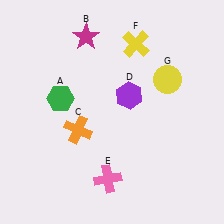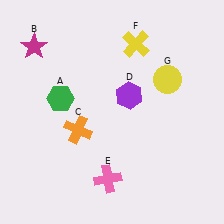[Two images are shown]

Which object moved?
The magenta star (B) moved left.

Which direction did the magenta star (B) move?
The magenta star (B) moved left.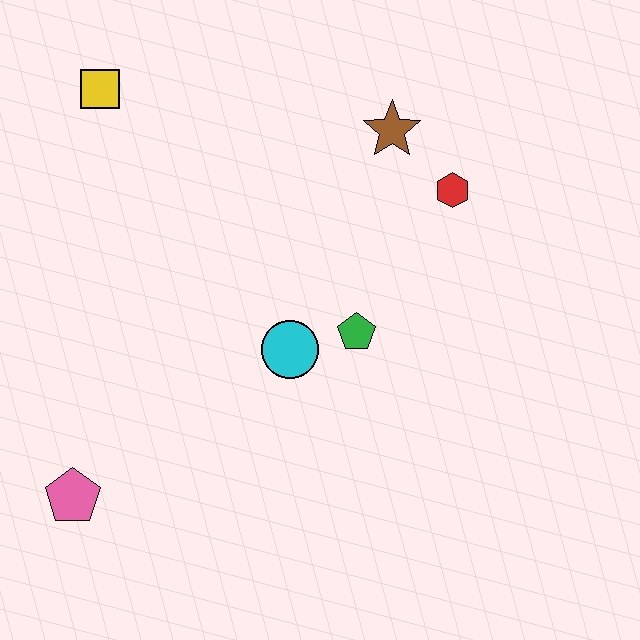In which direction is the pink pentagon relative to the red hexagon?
The pink pentagon is to the left of the red hexagon.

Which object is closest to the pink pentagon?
The cyan circle is closest to the pink pentagon.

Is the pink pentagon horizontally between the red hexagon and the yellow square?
No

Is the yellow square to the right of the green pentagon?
No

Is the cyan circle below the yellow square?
Yes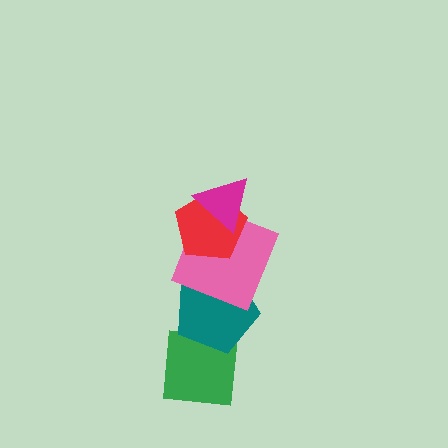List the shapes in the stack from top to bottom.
From top to bottom: the magenta triangle, the red pentagon, the pink square, the teal pentagon, the green square.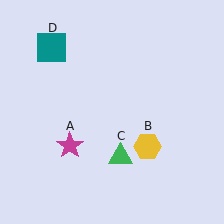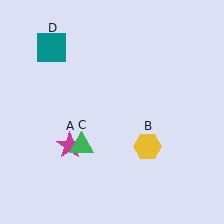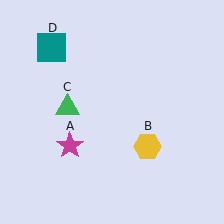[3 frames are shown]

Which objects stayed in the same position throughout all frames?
Magenta star (object A) and yellow hexagon (object B) and teal square (object D) remained stationary.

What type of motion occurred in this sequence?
The green triangle (object C) rotated clockwise around the center of the scene.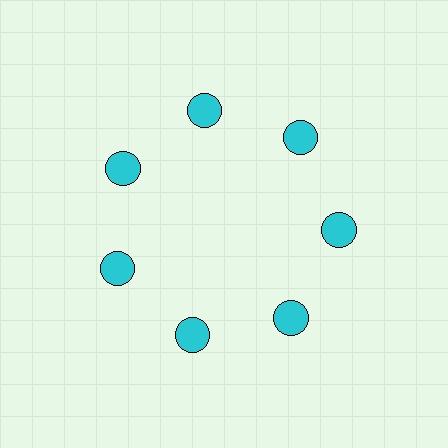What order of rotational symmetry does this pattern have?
This pattern has 7-fold rotational symmetry.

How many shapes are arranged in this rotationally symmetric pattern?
There are 7 shapes, arranged in 7 groups of 1.